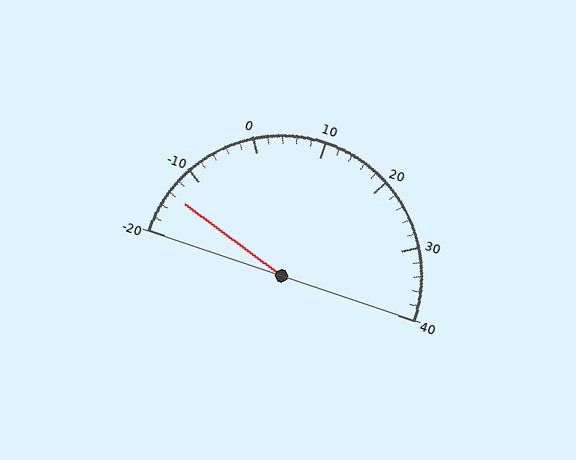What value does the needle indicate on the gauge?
The needle indicates approximately -14.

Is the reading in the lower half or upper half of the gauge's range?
The reading is in the lower half of the range (-20 to 40).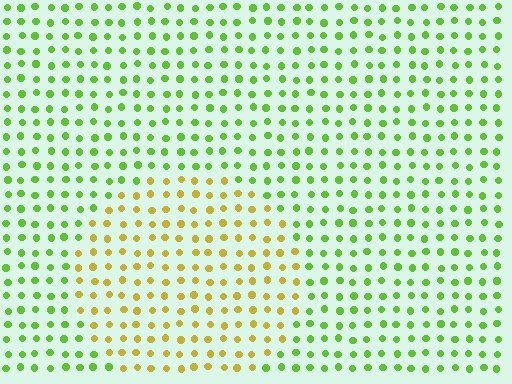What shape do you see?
I see a circle.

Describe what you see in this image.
The image is filled with small lime elements in a uniform arrangement. A circle-shaped region is visible where the elements are tinted to a slightly different hue, forming a subtle color boundary.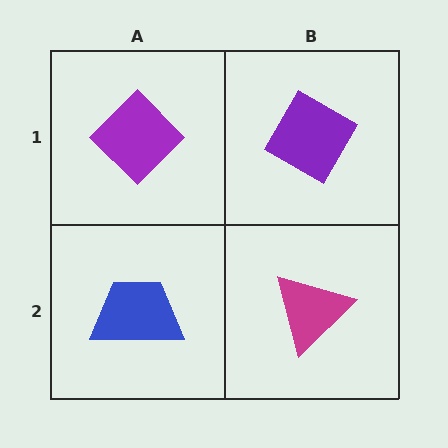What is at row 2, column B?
A magenta triangle.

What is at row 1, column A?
A purple diamond.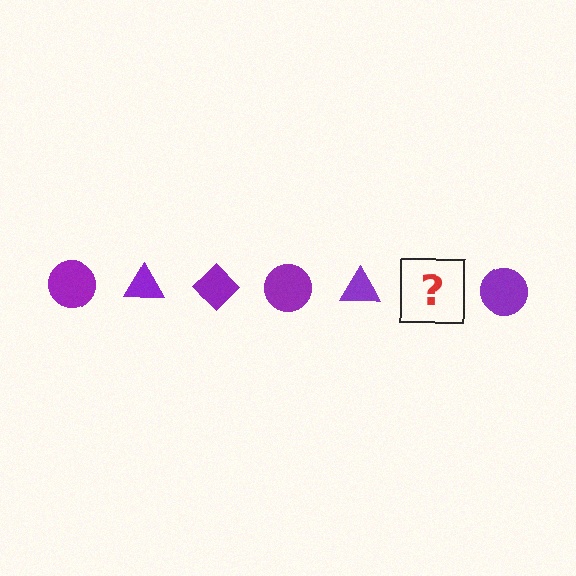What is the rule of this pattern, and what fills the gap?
The rule is that the pattern cycles through circle, triangle, diamond shapes in purple. The gap should be filled with a purple diamond.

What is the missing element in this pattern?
The missing element is a purple diamond.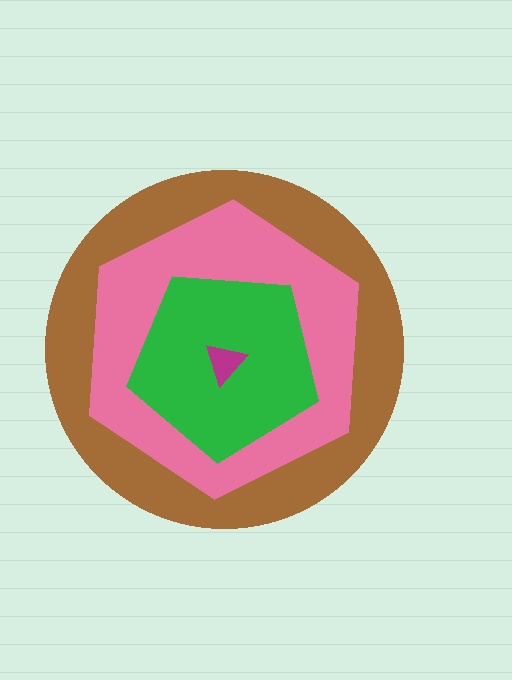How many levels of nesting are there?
4.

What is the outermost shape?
The brown circle.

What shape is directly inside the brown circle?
The pink hexagon.